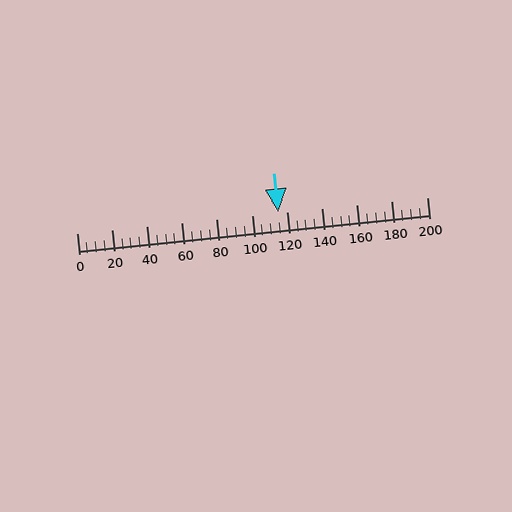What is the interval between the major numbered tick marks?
The major tick marks are spaced 20 units apart.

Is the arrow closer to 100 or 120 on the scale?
The arrow is closer to 120.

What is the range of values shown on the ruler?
The ruler shows values from 0 to 200.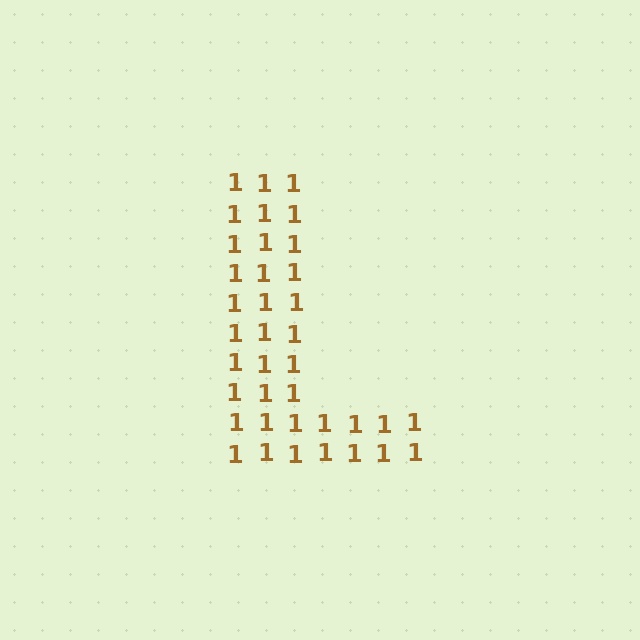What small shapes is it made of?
It is made of small digit 1's.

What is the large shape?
The large shape is the letter L.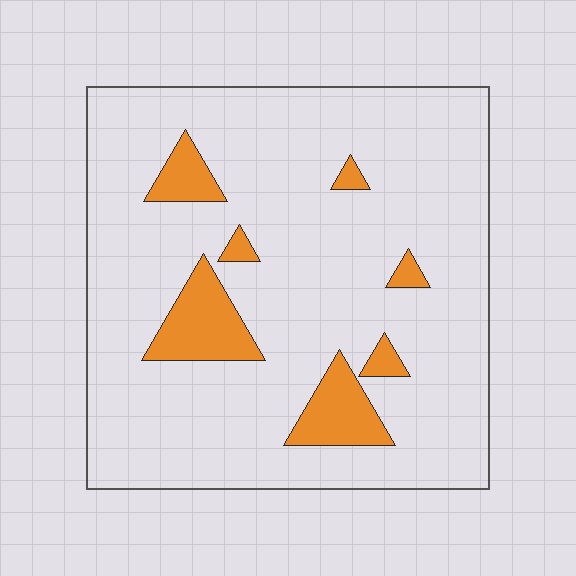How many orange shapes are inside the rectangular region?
7.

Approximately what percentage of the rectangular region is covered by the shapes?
Approximately 10%.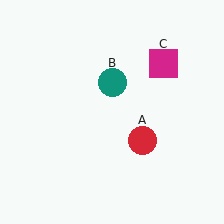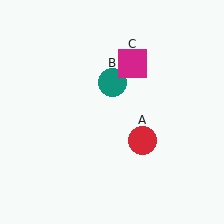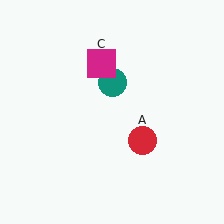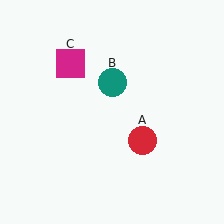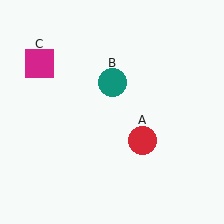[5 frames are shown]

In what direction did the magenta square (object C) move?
The magenta square (object C) moved left.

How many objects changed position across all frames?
1 object changed position: magenta square (object C).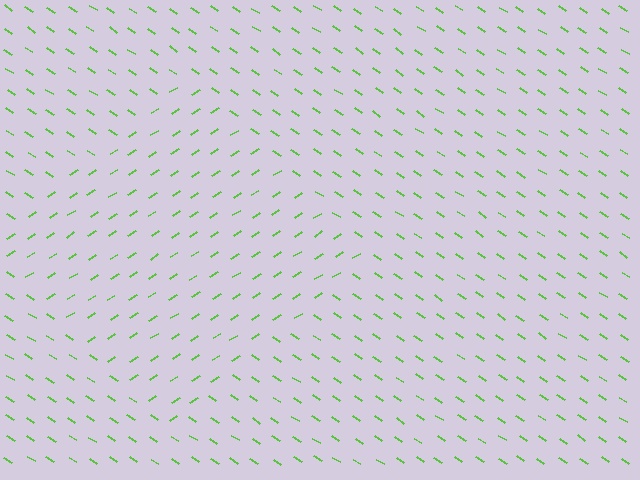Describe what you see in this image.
The image is filled with small lime line segments. A diamond region in the image has lines oriented differently from the surrounding lines, creating a visible texture boundary.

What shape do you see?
I see a diamond.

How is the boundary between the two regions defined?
The boundary is defined purely by a change in line orientation (approximately 67 degrees difference). All lines are the same color and thickness.